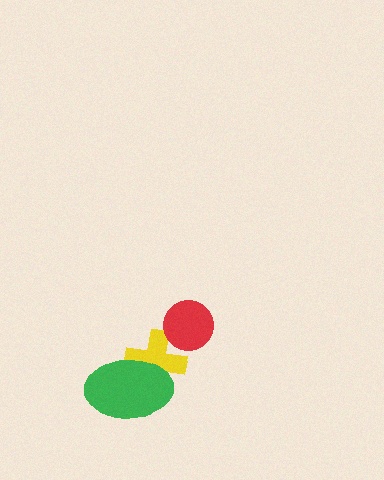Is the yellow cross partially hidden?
Yes, it is partially covered by another shape.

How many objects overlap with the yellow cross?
2 objects overlap with the yellow cross.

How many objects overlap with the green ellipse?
1 object overlaps with the green ellipse.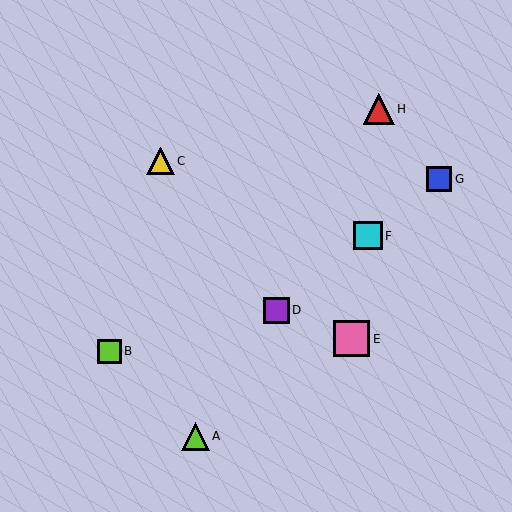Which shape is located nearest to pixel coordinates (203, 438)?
The lime triangle (labeled A) at (195, 436) is nearest to that location.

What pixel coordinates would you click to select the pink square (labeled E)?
Click at (351, 339) to select the pink square E.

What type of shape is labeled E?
Shape E is a pink square.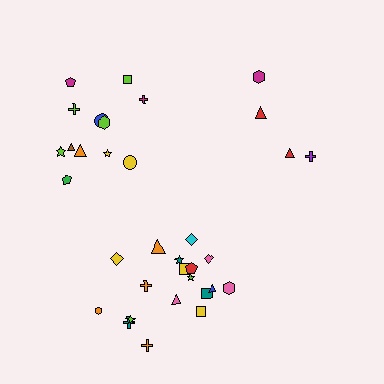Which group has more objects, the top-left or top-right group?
The top-left group.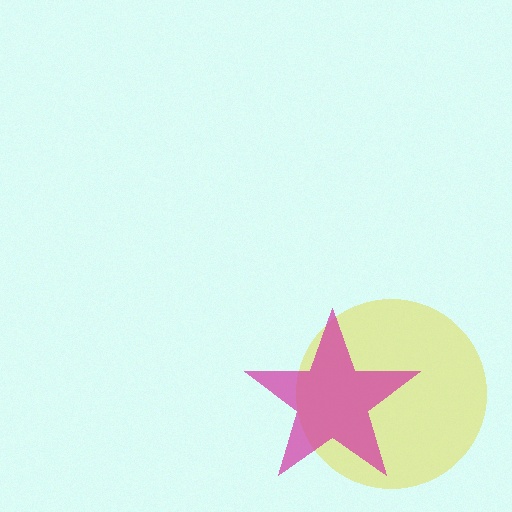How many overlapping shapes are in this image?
There are 2 overlapping shapes in the image.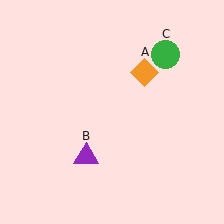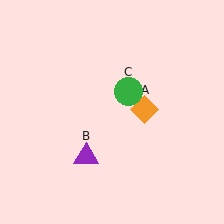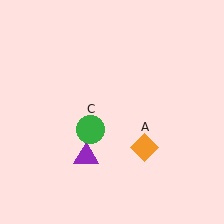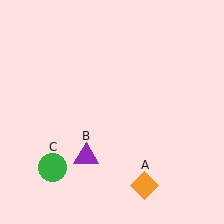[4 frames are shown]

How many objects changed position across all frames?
2 objects changed position: orange diamond (object A), green circle (object C).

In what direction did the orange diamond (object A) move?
The orange diamond (object A) moved down.